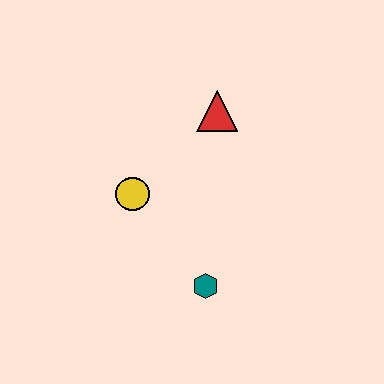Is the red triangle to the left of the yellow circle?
No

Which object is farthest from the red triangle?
The teal hexagon is farthest from the red triangle.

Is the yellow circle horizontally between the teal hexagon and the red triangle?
No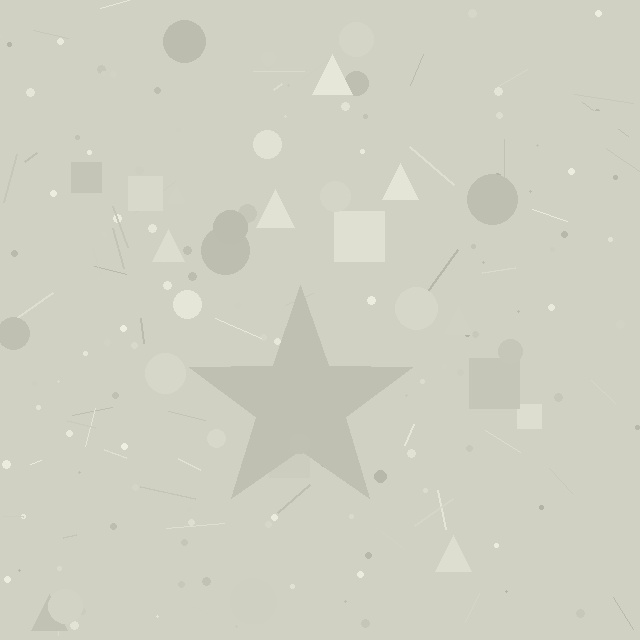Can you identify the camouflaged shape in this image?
The camouflaged shape is a star.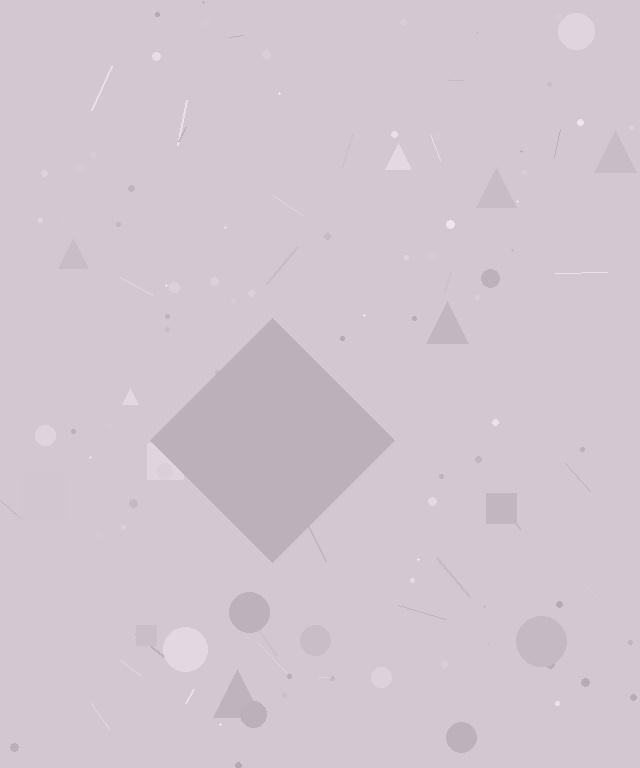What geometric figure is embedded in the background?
A diamond is embedded in the background.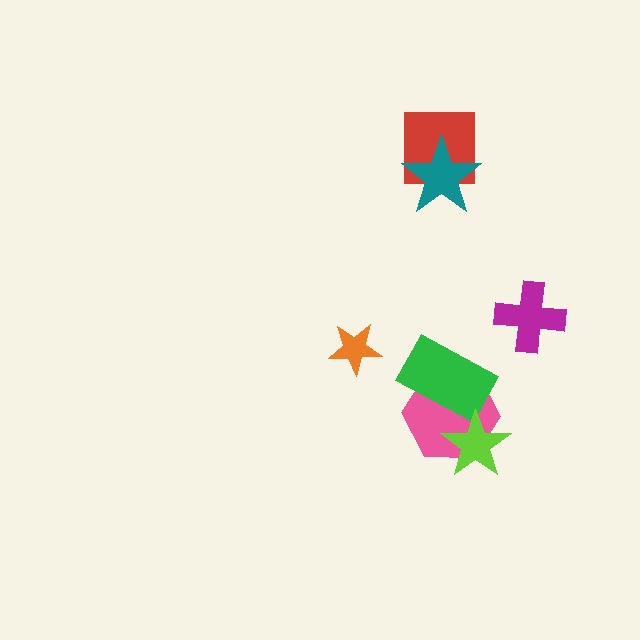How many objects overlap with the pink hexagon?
2 objects overlap with the pink hexagon.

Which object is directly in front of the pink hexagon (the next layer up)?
The green rectangle is directly in front of the pink hexagon.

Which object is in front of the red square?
The teal star is in front of the red square.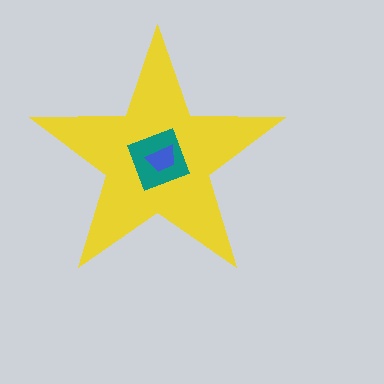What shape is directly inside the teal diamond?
The blue trapezoid.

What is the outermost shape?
The yellow star.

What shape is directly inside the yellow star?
The teal diamond.